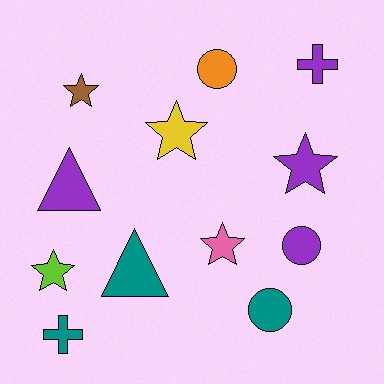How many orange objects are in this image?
There is 1 orange object.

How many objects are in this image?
There are 12 objects.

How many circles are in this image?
There are 3 circles.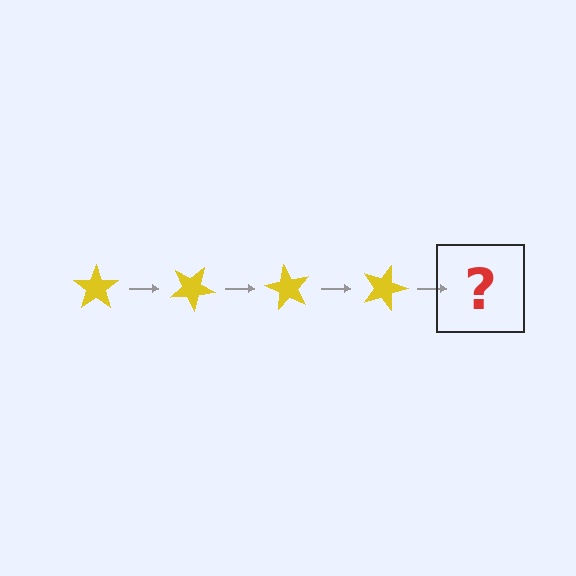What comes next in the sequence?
The next element should be a yellow star rotated 120 degrees.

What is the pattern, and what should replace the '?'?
The pattern is that the star rotates 30 degrees each step. The '?' should be a yellow star rotated 120 degrees.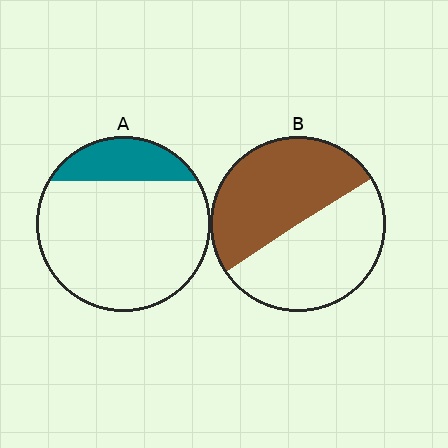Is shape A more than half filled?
No.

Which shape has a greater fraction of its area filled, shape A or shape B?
Shape B.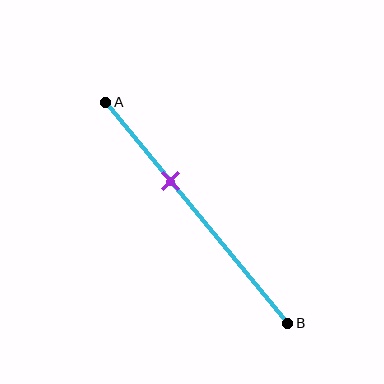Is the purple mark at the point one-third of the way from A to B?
Yes, the mark is approximately at the one-third point.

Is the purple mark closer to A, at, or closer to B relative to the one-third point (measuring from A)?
The purple mark is approximately at the one-third point of segment AB.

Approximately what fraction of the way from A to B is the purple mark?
The purple mark is approximately 35% of the way from A to B.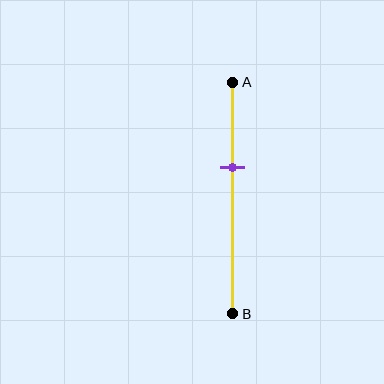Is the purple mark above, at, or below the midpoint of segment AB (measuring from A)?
The purple mark is above the midpoint of segment AB.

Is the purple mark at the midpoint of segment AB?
No, the mark is at about 35% from A, not at the 50% midpoint.